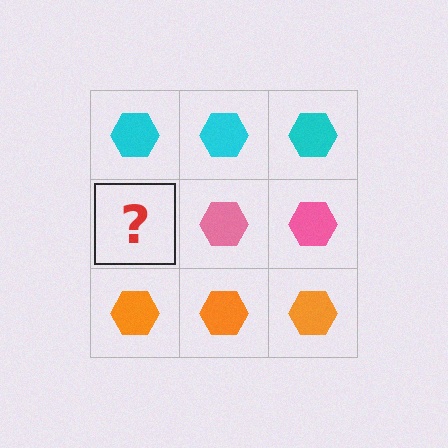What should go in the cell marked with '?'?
The missing cell should contain a pink hexagon.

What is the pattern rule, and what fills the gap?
The rule is that each row has a consistent color. The gap should be filled with a pink hexagon.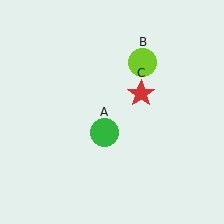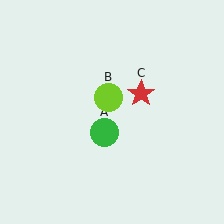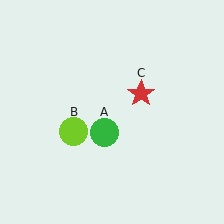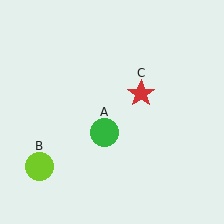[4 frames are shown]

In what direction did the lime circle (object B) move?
The lime circle (object B) moved down and to the left.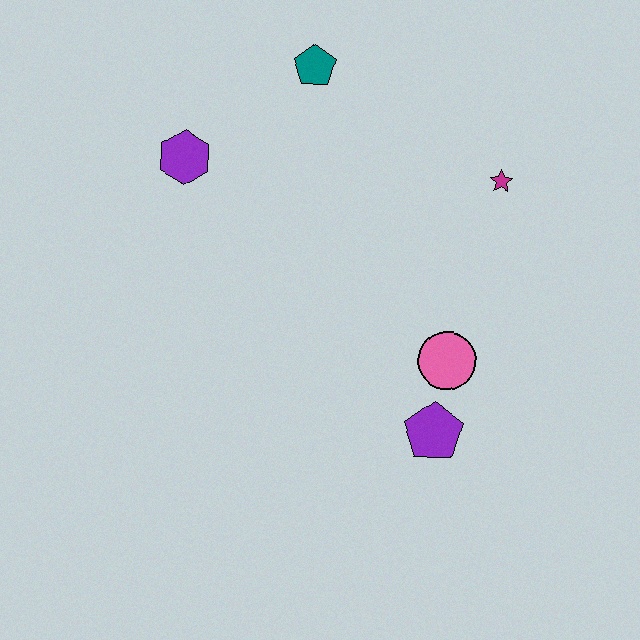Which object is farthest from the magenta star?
The purple hexagon is farthest from the magenta star.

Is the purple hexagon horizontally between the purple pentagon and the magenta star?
No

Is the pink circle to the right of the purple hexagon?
Yes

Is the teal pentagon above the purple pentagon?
Yes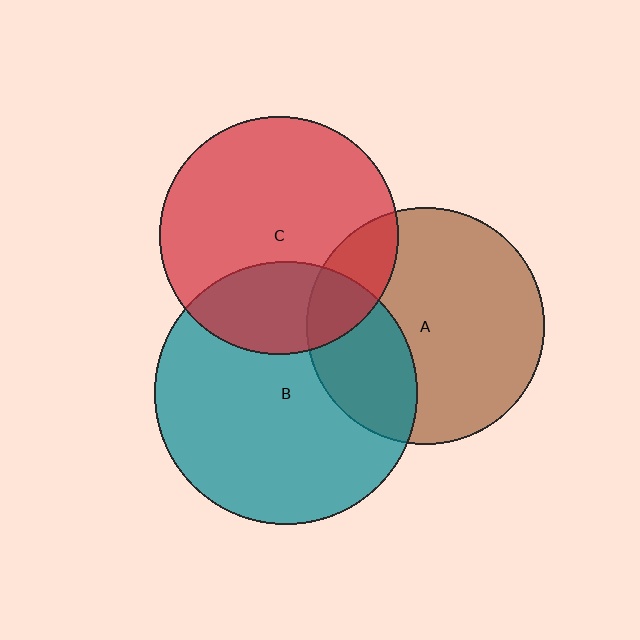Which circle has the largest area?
Circle B (teal).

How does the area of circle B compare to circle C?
Approximately 1.2 times.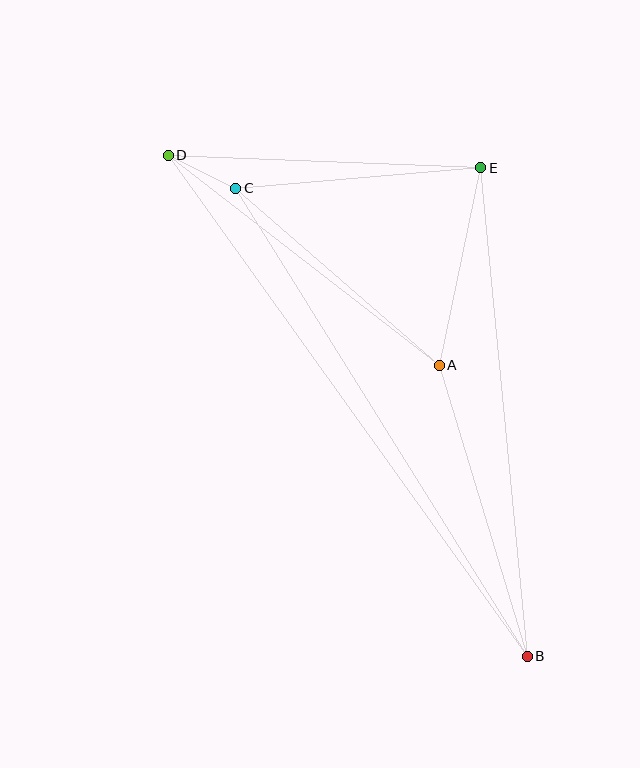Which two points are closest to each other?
Points C and D are closest to each other.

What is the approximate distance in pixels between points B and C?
The distance between B and C is approximately 552 pixels.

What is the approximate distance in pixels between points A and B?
The distance between A and B is approximately 304 pixels.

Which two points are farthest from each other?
Points B and D are farthest from each other.